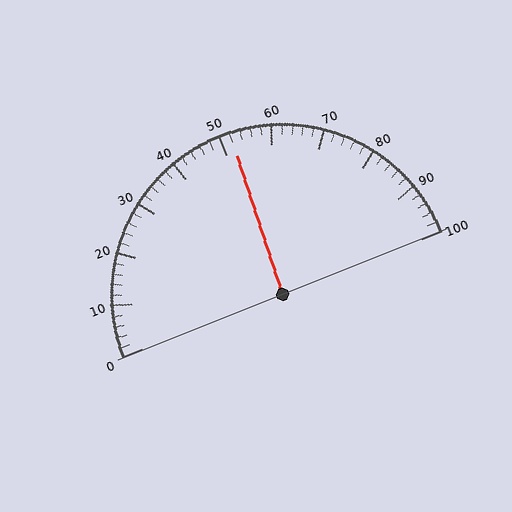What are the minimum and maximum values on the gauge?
The gauge ranges from 0 to 100.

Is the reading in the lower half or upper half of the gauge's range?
The reading is in the upper half of the range (0 to 100).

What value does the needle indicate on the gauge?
The needle indicates approximately 52.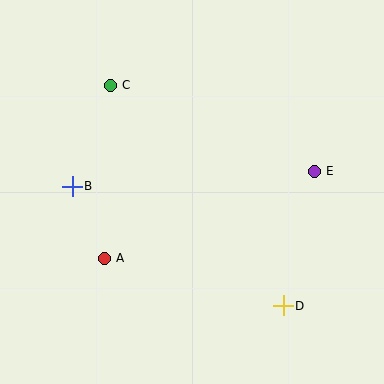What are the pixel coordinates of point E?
Point E is at (314, 171).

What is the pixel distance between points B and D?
The distance between B and D is 242 pixels.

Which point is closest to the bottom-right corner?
Point D is closest to the bottom-right corner.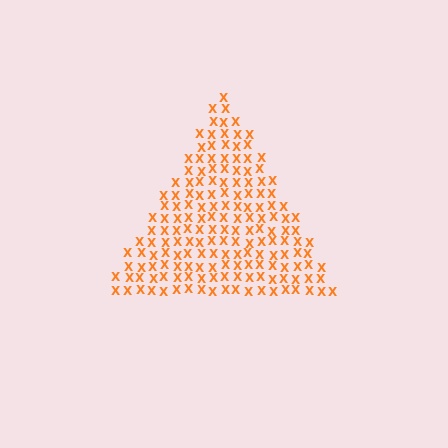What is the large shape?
The large shape is a triangle.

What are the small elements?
The small elements are letter X's.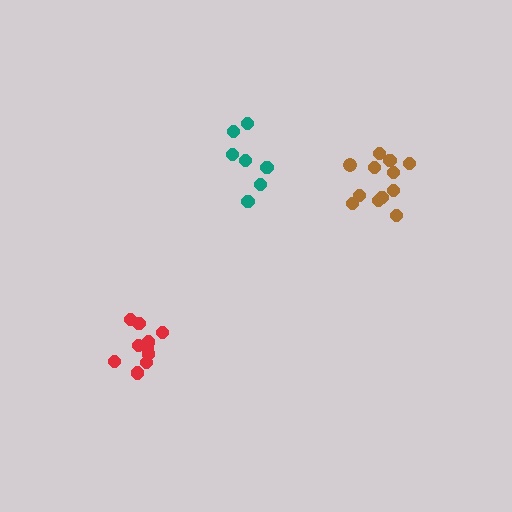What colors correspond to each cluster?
The clusters are colored: teal, red, brown.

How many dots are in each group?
Group 1: 7 dots, Group 2: 10 dots, Group 3: 12 dots (29 total).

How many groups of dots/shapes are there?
There are 3 groups.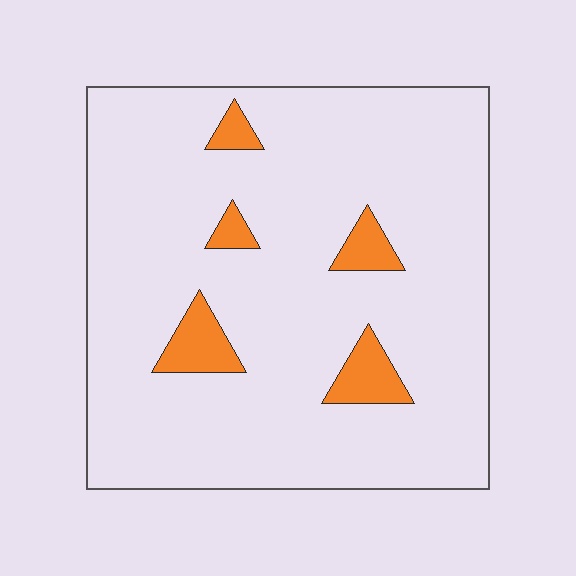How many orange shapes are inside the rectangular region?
5.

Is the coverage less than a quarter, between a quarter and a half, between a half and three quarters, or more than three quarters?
Less than a quarter.